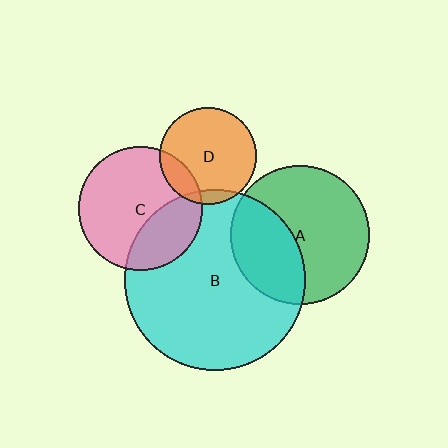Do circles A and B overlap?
Yes.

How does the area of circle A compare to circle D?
Approximately 2.0 times.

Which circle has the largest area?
Circle B (cyan).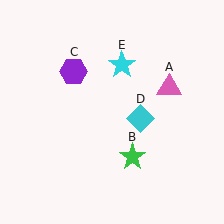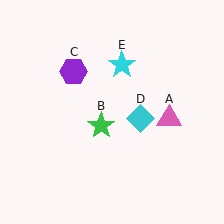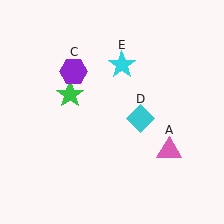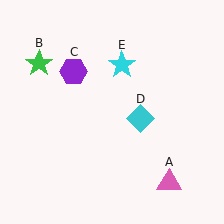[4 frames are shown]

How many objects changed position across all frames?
2 objects changed position: pink triangle (object A), green star (object B).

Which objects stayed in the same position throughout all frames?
Purple hexagon (object C) and cyan diamond (object D) and cyan star (object E) remained stationary.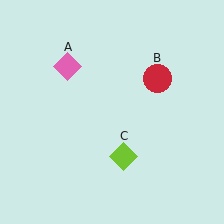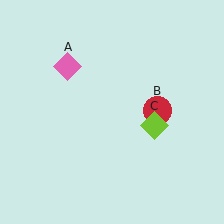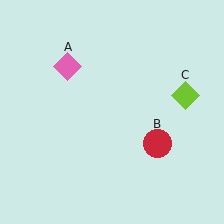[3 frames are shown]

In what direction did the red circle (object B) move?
The red circle (object B) moved down.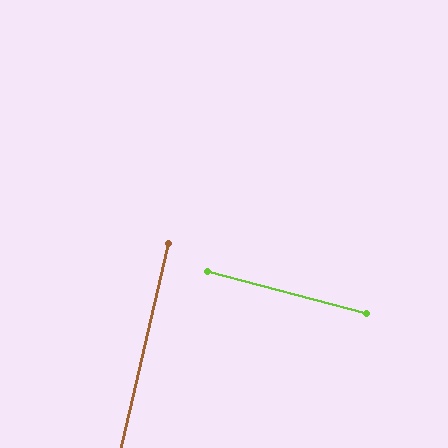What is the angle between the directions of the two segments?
Approximately 88 degrees.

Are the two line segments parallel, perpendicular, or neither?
Perpendicular — they meet at approximately 88°.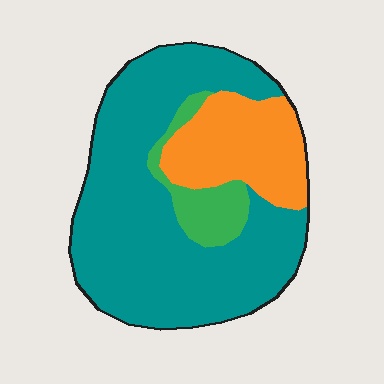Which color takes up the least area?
Green, at roughly 10%.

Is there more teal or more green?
Teal.